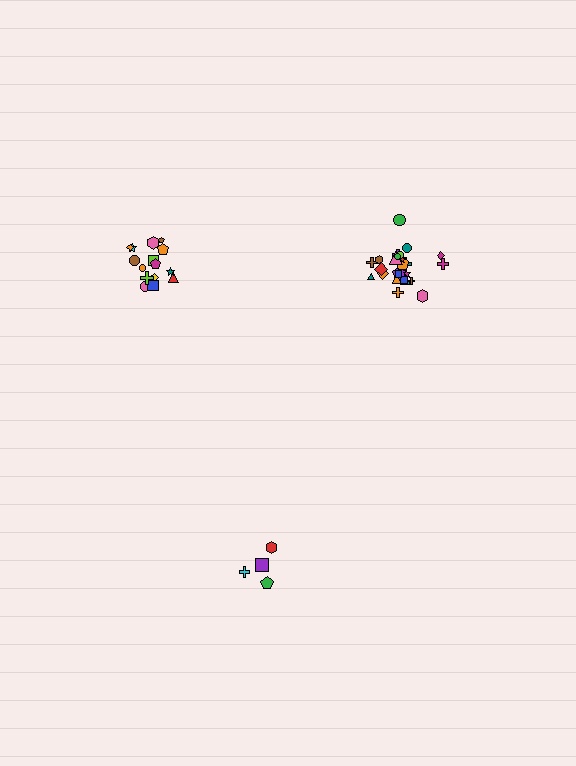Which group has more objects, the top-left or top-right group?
The top-right group.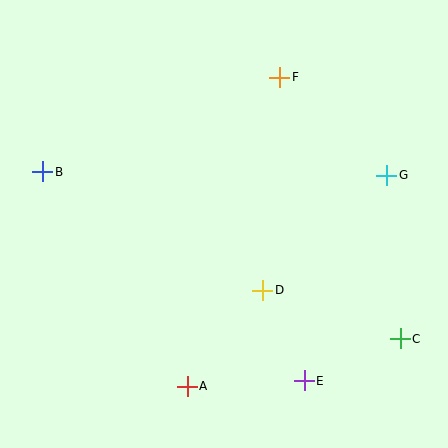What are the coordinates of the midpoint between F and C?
The midpoint between F and C is at (340, 208).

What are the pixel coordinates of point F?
Point F is at (280, 77).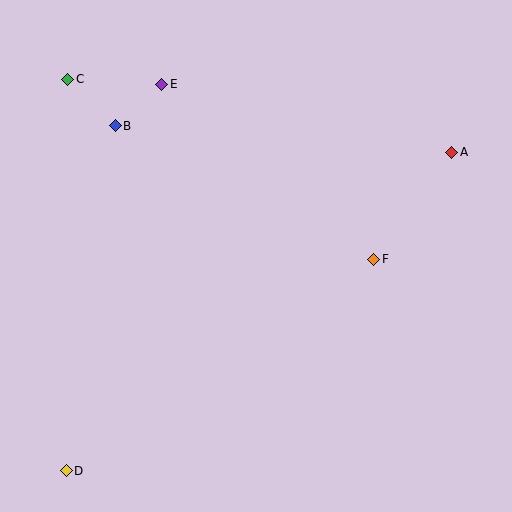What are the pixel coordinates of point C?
Point C is at (68, 80).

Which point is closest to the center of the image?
Point F at (374, 259) is closest to the center.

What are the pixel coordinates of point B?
Point B is at (115, 126).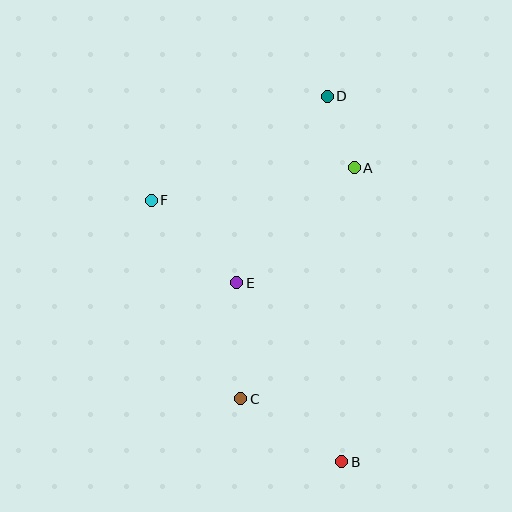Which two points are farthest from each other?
Points B and D are farthest from each other.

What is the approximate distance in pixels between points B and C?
The distance between B and C is approximately 119 pixels.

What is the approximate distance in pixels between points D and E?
The distance between D and E is approximately 207 pixels.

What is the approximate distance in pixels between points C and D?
The distance between C and D is approximately 315 pixels.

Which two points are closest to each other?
Points A and D are closest to each other.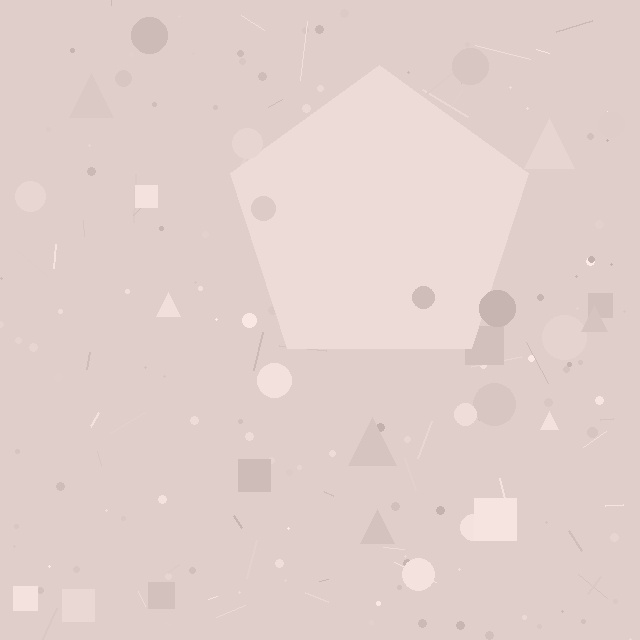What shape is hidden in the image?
A pentagon is hidden in the image.